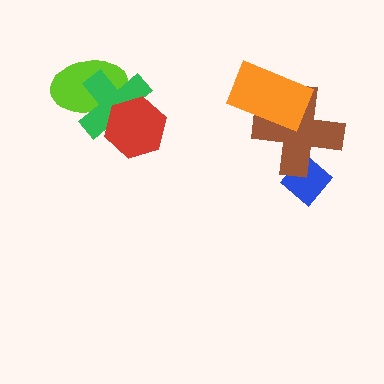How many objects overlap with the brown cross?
2 objects overlap with the brown cross.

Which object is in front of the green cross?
The red hexagon is in front of the green cross.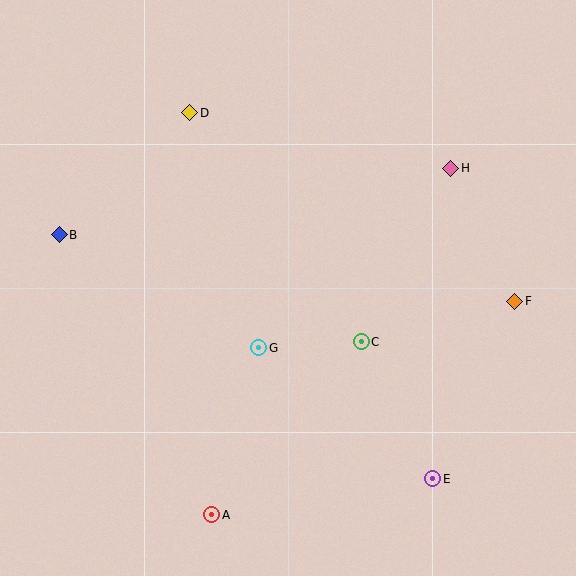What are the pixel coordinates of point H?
Point H is at (451, 168).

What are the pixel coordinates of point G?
Point G is at (259, 348).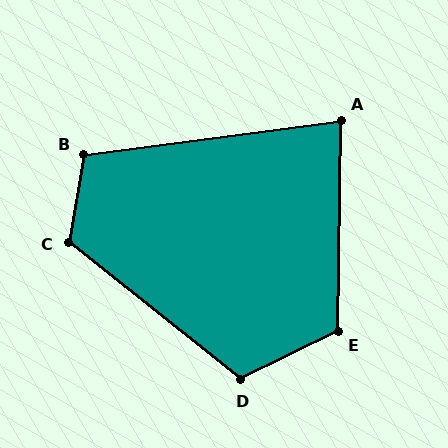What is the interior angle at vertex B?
Approximately 107 degrees (obtuse).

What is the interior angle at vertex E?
Approximately 117 degrees (obtuse).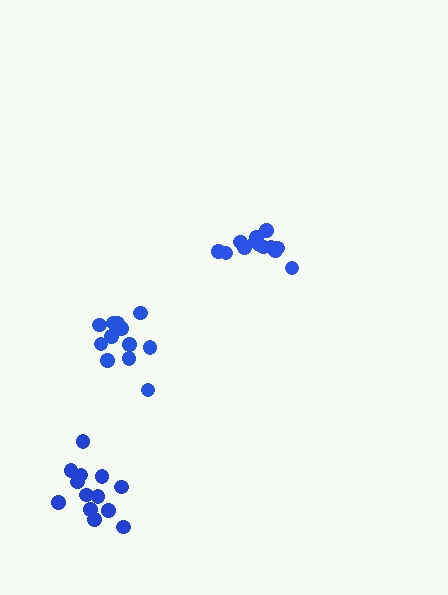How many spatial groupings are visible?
There are 3 spatial groupings.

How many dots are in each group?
Group 1: 14 dots, Group 2: 12 dots, Group 3: 13 dots (39 total).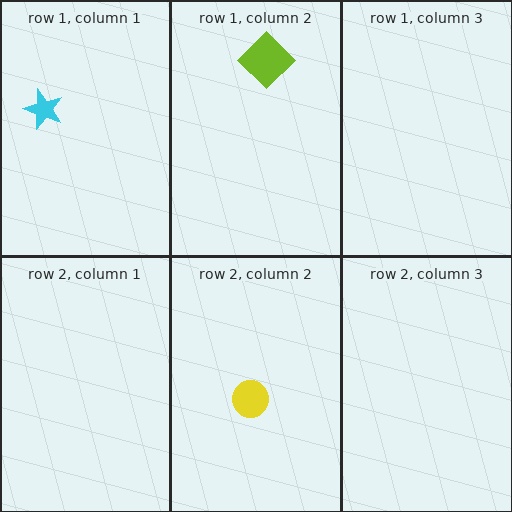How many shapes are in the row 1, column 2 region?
1.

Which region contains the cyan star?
The row 1, column 1 region.